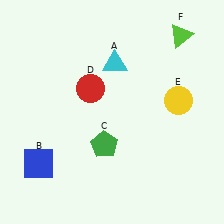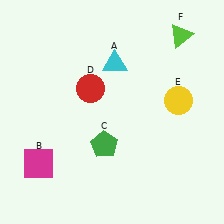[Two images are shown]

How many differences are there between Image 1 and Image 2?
There is 1 difference between the two images.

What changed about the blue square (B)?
In Image 1, B is blue. In Image 2, it changed to magenta.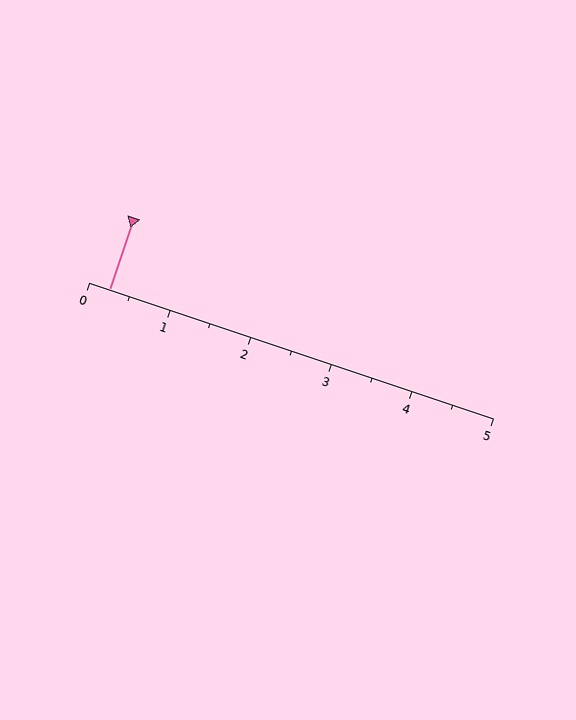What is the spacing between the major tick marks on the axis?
The major ticks are spaced 1 apart.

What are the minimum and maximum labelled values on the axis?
The axis runs from 0 to 5.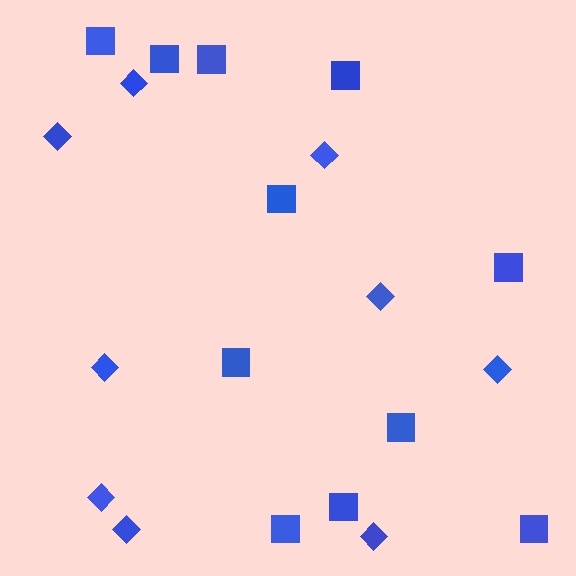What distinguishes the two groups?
There are 2 groups: one group of diamonds (9) and one group of squares (11).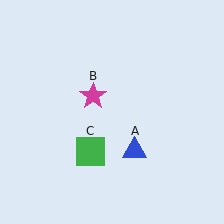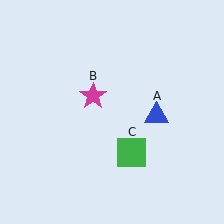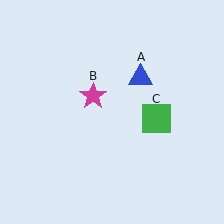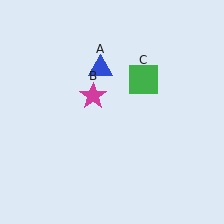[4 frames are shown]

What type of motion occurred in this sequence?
The blue triangle (object A), green square (object C) rotated counterclockwise around the center of the scene.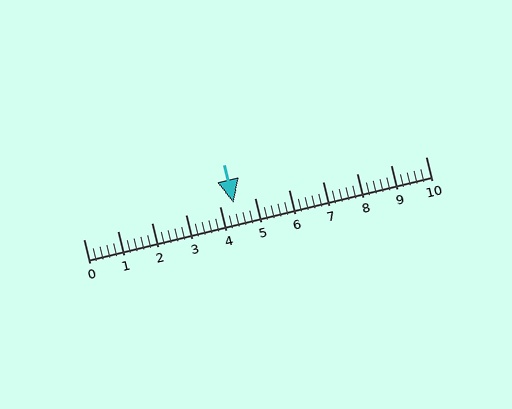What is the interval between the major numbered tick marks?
The major tick marks are spaced 1 units apart.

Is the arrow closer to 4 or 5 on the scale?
The arrow is closer to 4.